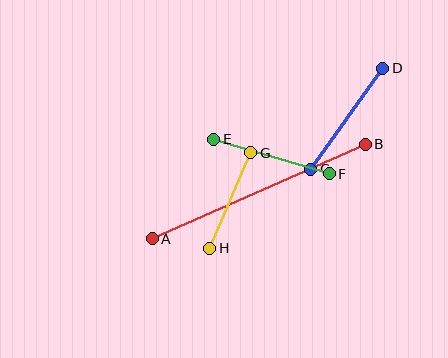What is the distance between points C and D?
The distance is approximately 124 pixels.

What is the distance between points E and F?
The distance is approximately 121 pixels.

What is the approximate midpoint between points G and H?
The midpoint is at approximately (230, 200) pixels.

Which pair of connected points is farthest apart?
Points A and B are farthest apart.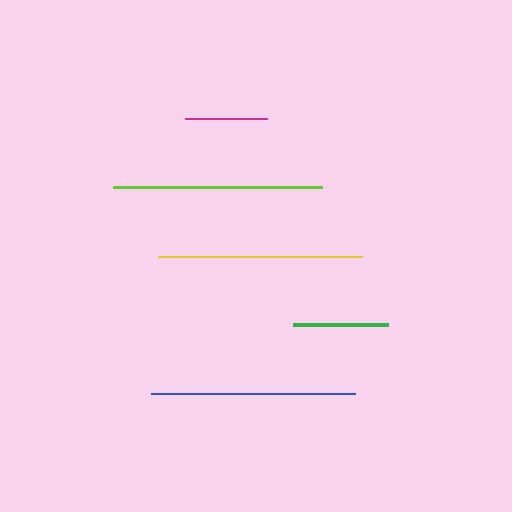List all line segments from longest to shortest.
From longest to shortest: lime, blue, yellow, green, magenta.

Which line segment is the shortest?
The magenta line is the shortest at approximately 82 pixels.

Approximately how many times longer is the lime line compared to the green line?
The lime line is approximately 2.2 times the length of the green line.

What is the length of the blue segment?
The blue segment is approximately 204 pixels long.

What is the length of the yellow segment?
The yellow segment is approximately 204 pixels long.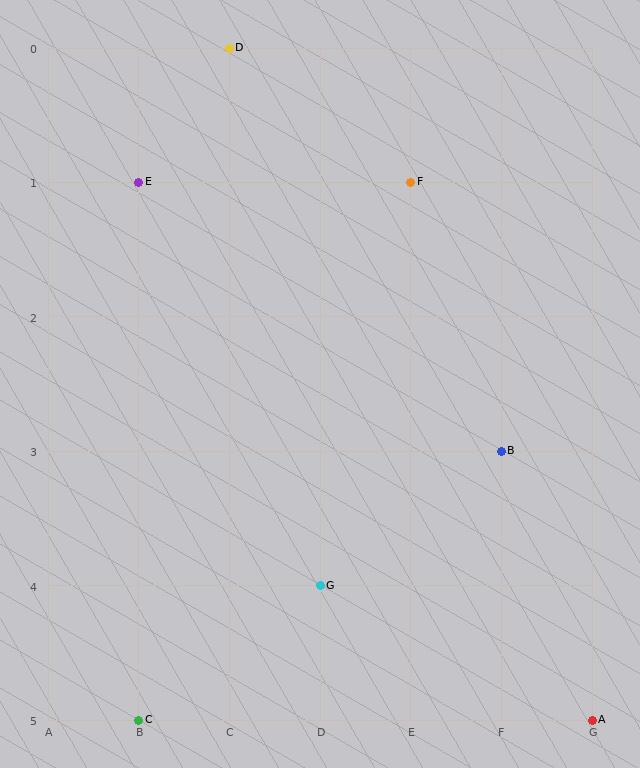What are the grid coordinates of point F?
Point F is at grid coordinates (E, 1).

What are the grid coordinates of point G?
Point G is at grid coordinates (D, 4).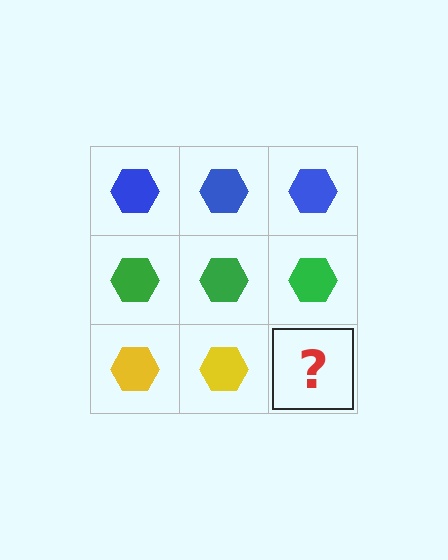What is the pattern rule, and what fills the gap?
The rule is that each row has a consistent color. The gap should be filled with a yellow hexagon.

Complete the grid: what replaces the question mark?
The question mark should be replaced with a yellow hexagon.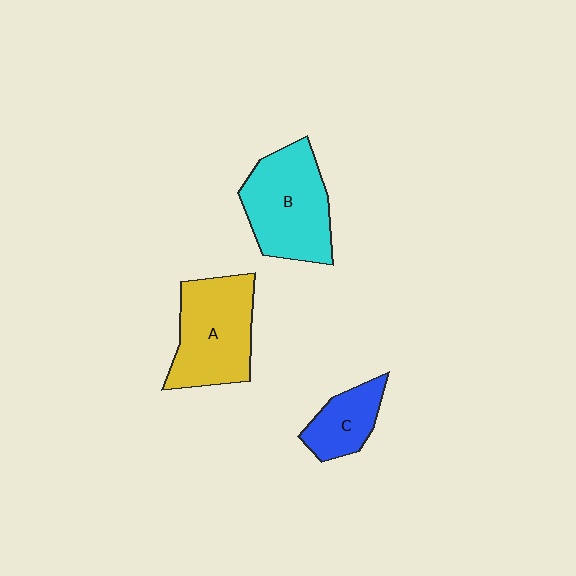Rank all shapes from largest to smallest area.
From largest to smallest: B (cyan), A (yellow), C (blue).